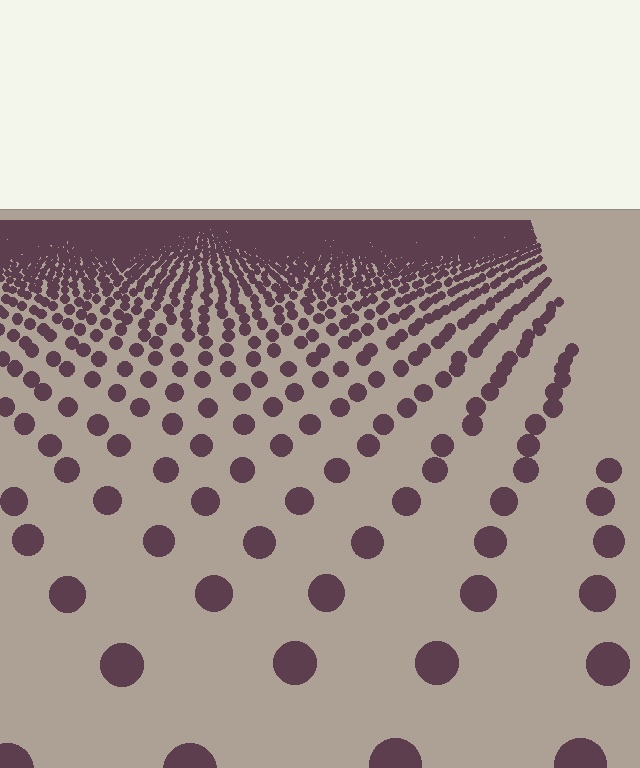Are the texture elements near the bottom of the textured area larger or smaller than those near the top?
Larger. Near the bottom, elements are closer to the viewer and appear at a bigger on-screen size.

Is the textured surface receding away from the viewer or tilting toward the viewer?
The surface is receding away from the viewer. Texture elements get smaller and denser toward the top.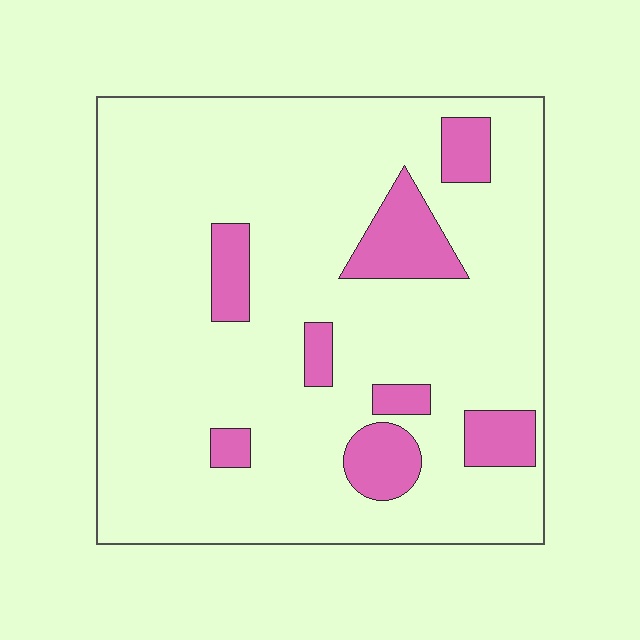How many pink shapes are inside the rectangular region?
8.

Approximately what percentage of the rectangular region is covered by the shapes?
Approximately 15%.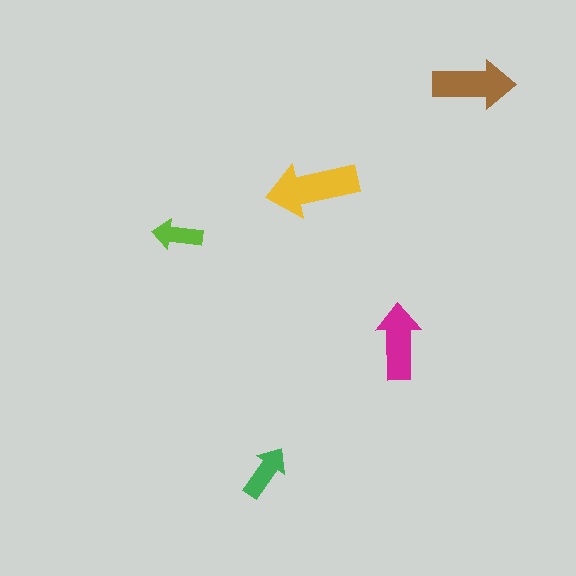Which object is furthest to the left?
The lime arrow is leftmost.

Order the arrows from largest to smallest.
the yellow one, the brown one, the magenta one, the green one, the lime one.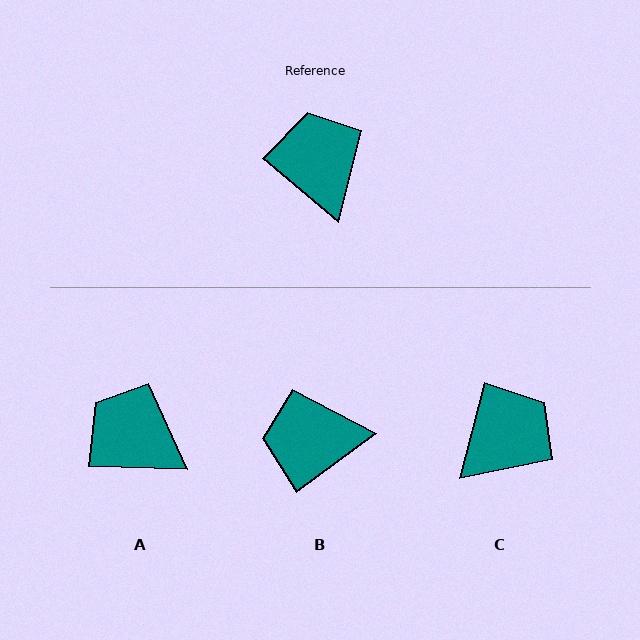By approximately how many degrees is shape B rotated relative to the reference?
Approximately 77 degrees counter-clockwise.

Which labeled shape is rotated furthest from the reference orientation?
B, about 77 degrees away.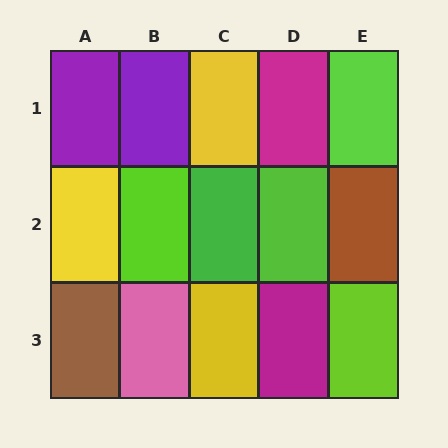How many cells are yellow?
3 cells are yellow.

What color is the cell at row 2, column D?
Lime.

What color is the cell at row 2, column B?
Lime.